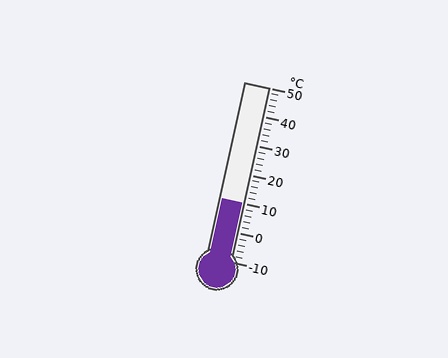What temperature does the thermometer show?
The thermometer shows approximately 10°C.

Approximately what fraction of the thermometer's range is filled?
The thermometer is filled to approximately 35% of its range.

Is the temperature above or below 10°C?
The temperature is at 10°C.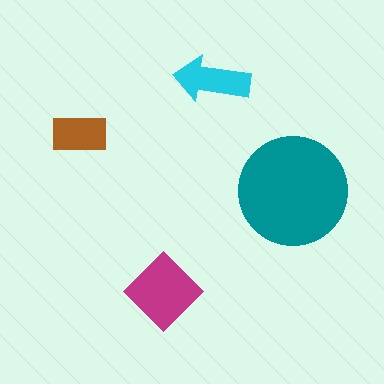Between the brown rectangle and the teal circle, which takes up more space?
The teal circle.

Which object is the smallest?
The brown rectangle.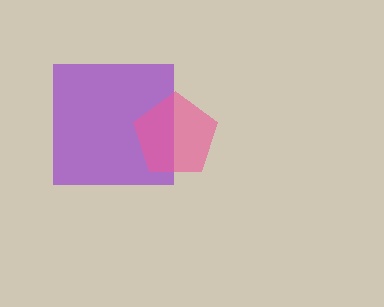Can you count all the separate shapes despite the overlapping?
Yes, there are 2 separate shapes.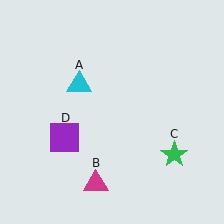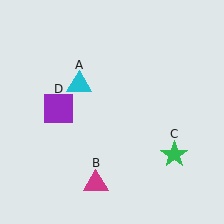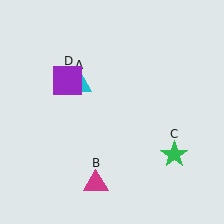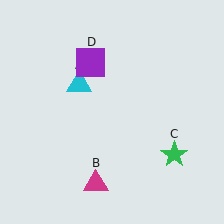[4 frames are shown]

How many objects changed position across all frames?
1 object changed position: purple square (object D).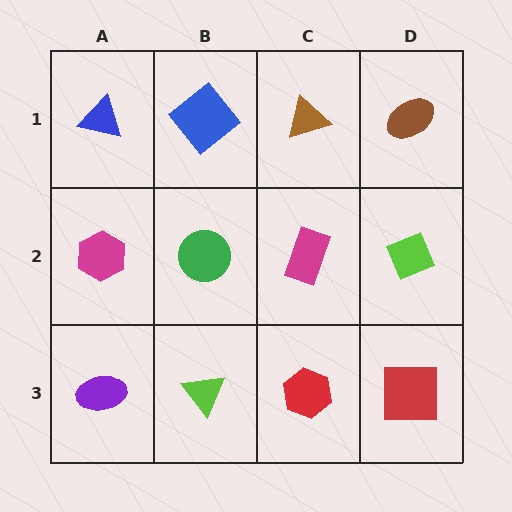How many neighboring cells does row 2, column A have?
3.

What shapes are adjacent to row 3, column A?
A magenta hexagon (row 2, column A), a lime triangle (row 3, column B).